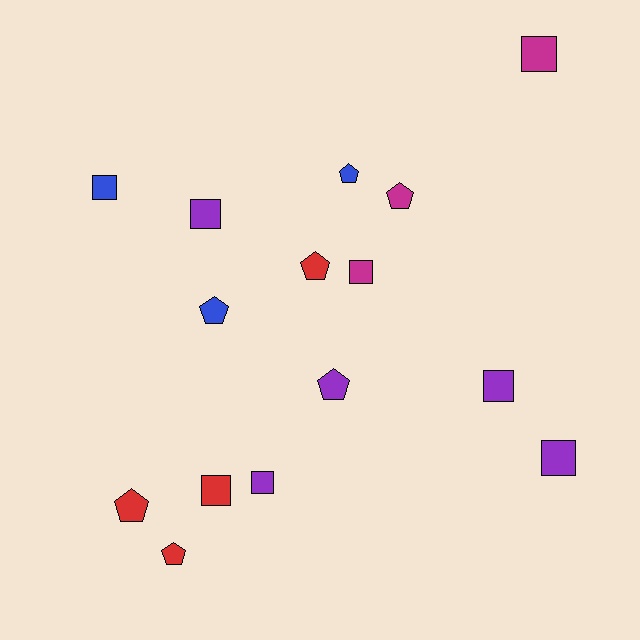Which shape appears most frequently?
Square, with 8 objects.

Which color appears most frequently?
Purple, with 5 objects.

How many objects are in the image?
There are 15 objects.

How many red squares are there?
There is 1 red square.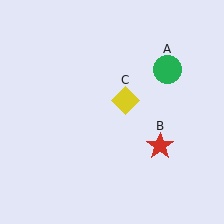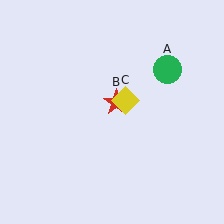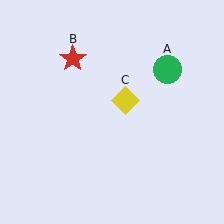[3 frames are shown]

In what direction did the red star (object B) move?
The red star (object B) moved up and to the left.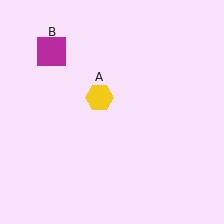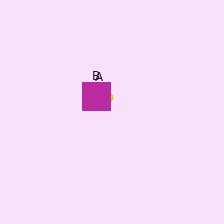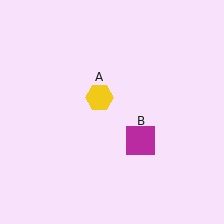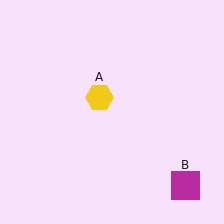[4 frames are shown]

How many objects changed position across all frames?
1 object changed position: magenta square (object B).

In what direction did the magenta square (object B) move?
The magenta square (object B) moved down and to the right.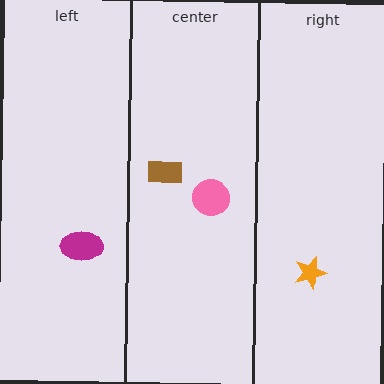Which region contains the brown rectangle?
The center region.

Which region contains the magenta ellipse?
The left region.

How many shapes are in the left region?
1.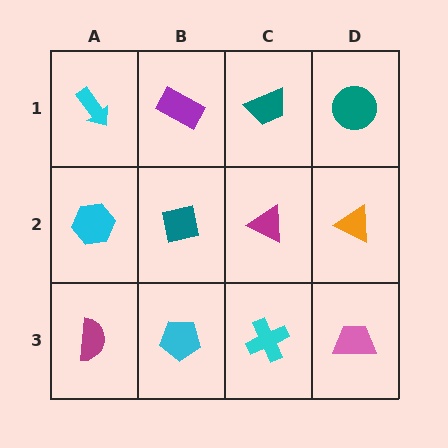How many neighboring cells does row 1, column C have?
3.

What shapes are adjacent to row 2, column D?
A teal circle (row 1, column D), a pink trapezoid (row 3, column D), a magenta triangle (row 2, column C).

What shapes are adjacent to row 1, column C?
A magenta triangle (row 2, column C), a purple rectangle (row 1, column B), a teal circle (row 1, column D).